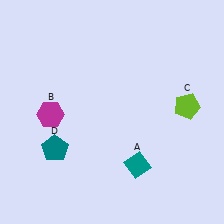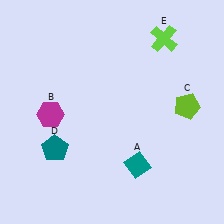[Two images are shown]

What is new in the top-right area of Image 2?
A lime cross (E) was added in the top-right area of Image 2.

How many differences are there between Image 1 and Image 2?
There is 1 difference between the two images.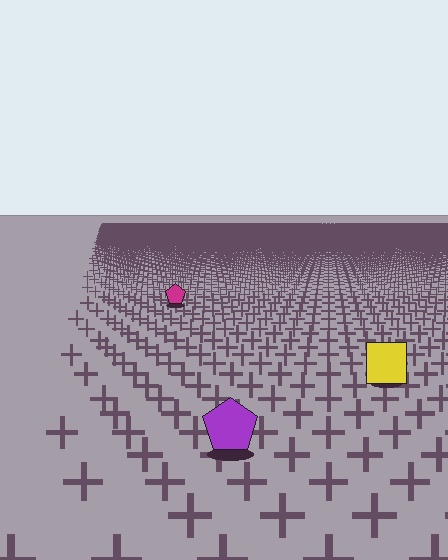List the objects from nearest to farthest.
From nearest to farthest: the purple pentagon, the yellow square, the magenta pentagon.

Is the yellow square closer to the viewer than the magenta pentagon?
Yes. The yellow square is closer — you can tell from the texture gradient: the ground texture is coarser near it.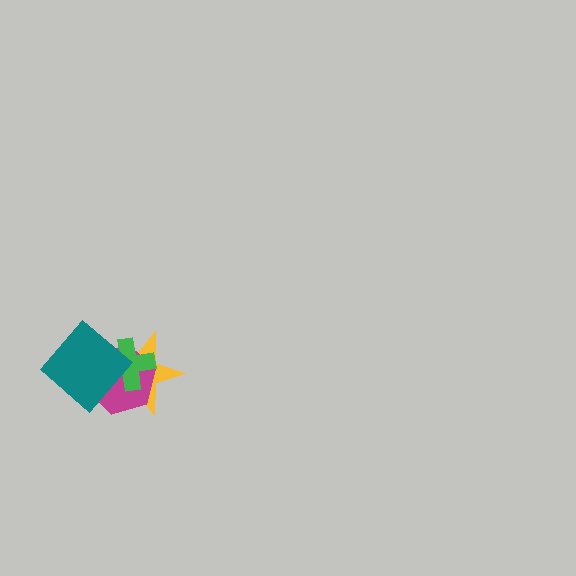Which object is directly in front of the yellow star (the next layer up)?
The magenta hexagon is directly in front of the yellow star.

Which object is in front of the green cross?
The teal diamond is in front of the green cross.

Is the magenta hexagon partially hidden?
Yes, it is partially covered by another shape.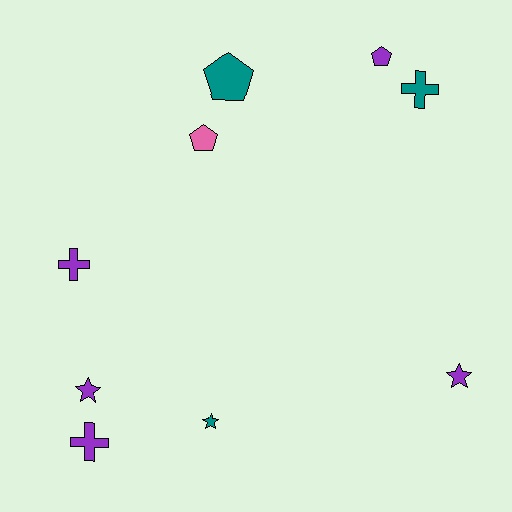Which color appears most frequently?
Purple, with 5 objects.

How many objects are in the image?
There are 9 objects.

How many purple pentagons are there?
There is 1 purple pentagon.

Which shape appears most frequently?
Pentagon, with 3 objects.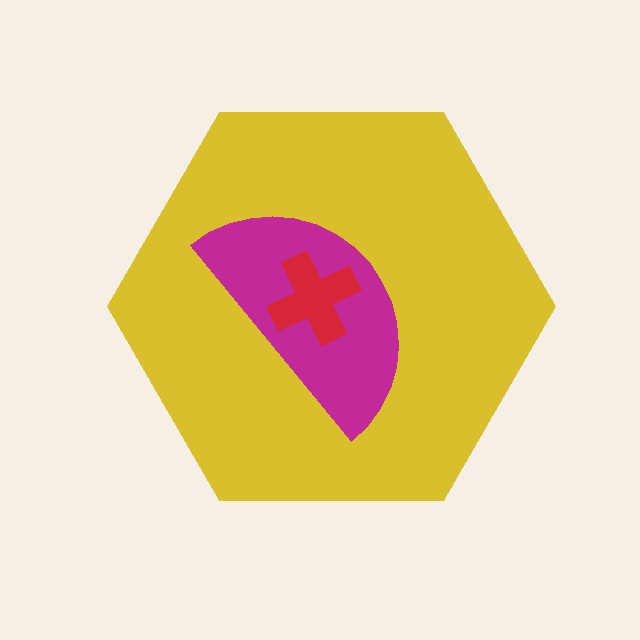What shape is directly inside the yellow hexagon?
The magenta semicircle.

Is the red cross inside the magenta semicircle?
Yes.